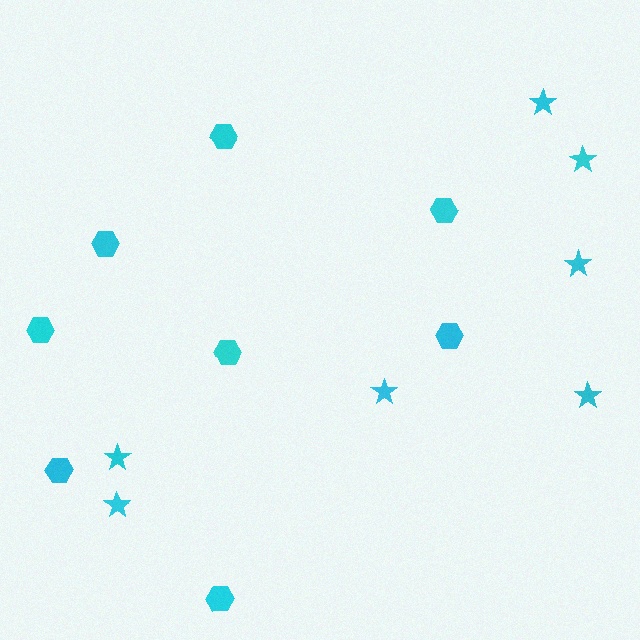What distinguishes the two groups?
There are 2 groups: one group of hexagons (8) and one group of stars (7).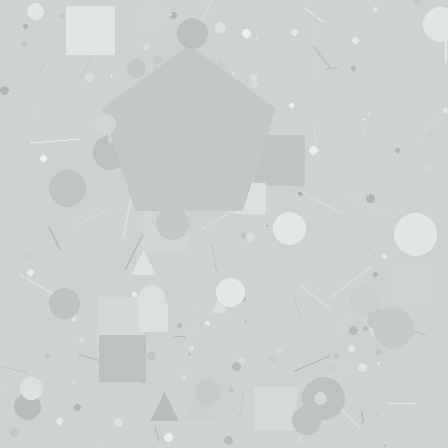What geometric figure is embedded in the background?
A pentagon is embedded in the background.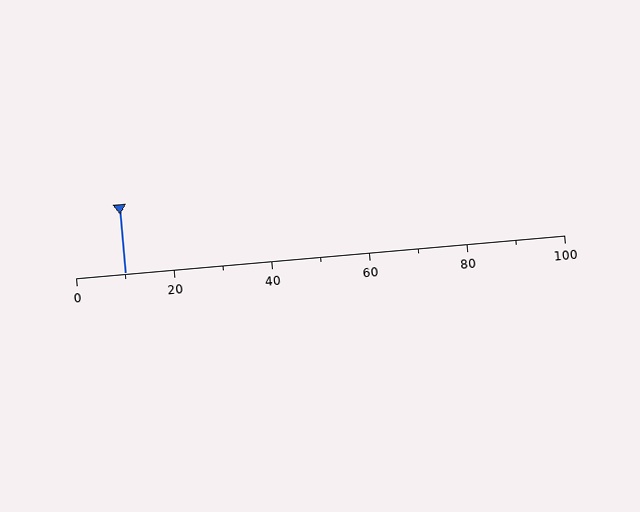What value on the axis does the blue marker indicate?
The marker indicates approximately 10.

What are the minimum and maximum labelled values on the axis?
The axis runs from 0 to 100.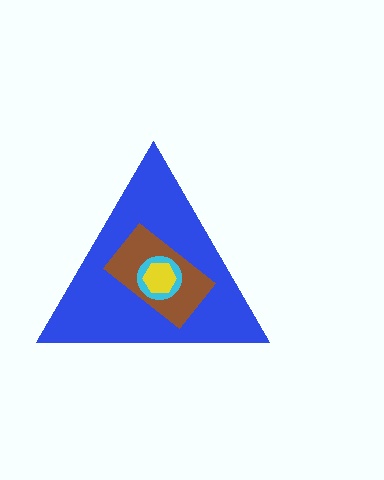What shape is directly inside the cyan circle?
The yellow hexagon.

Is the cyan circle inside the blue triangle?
Yes.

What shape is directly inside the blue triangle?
The brown rectangle.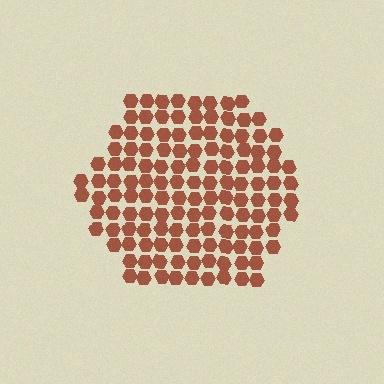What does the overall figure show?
The overall figure shows a hexagon.